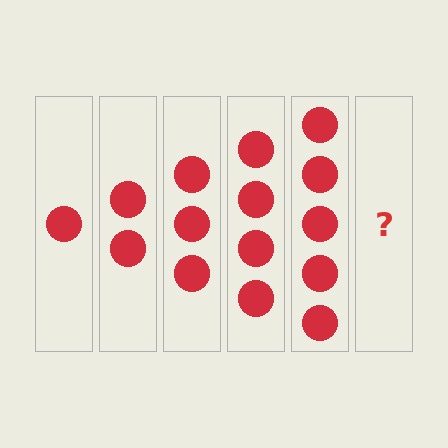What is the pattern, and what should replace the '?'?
The pattern is that each step adds one more circle. The '?' should be 6 circles.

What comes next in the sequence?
The next element should be 6 circles.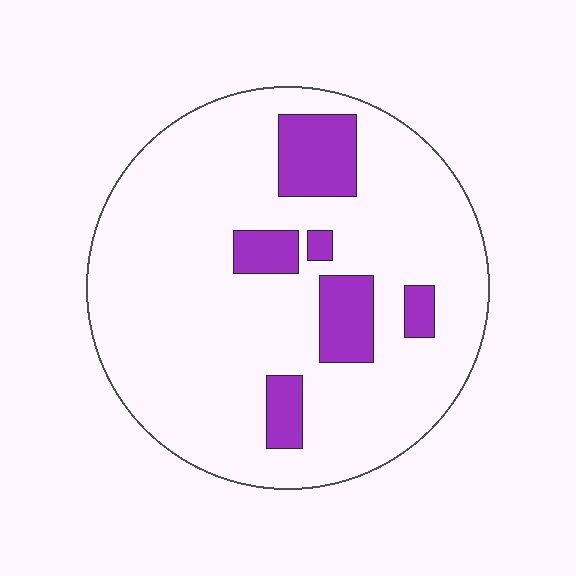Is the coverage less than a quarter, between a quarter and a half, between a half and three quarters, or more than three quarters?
Less than a quarter.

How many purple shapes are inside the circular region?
6.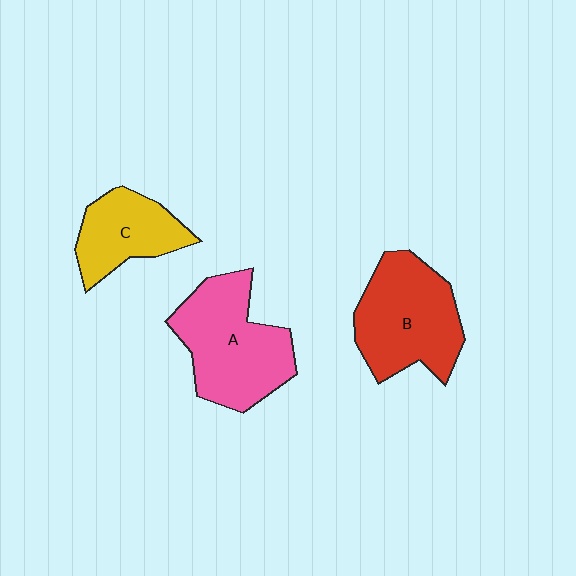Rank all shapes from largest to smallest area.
From largest to smallest: A (pink), B (red), C (yellow).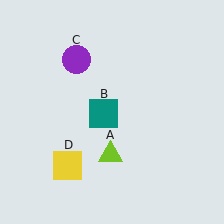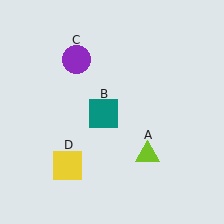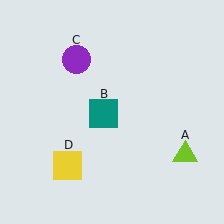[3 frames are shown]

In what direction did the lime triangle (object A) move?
The lime triangle (object A) moved right.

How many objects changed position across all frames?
1 object changed position: lime triangle (object A).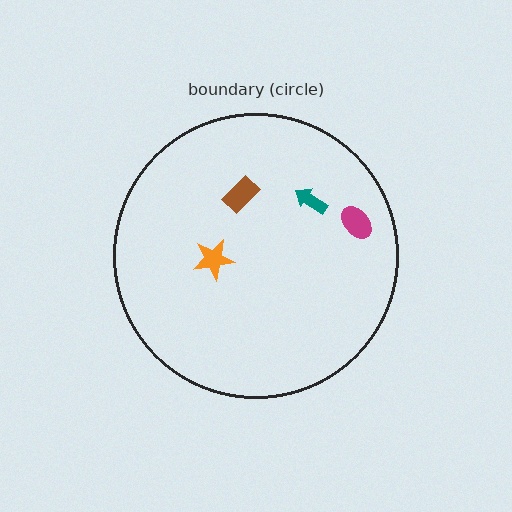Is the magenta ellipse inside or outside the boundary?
Inside.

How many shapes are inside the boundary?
4 inside, 0 outside.